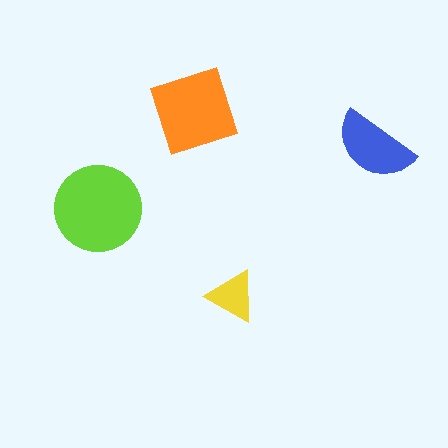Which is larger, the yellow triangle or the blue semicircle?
The blue semicircle.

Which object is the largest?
The lime circle.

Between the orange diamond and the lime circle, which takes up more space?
The lime circle.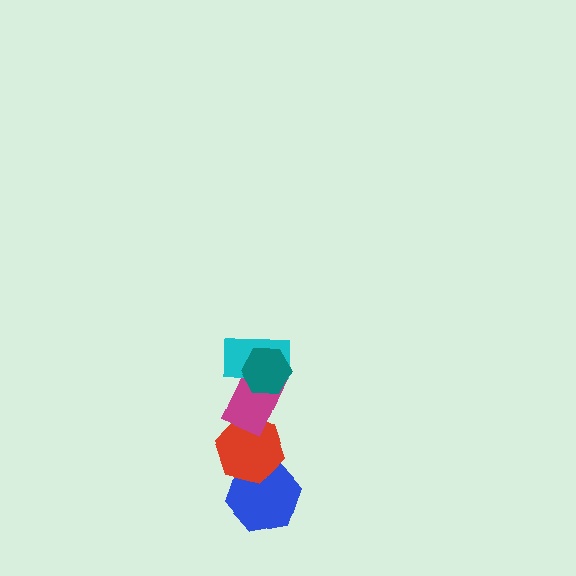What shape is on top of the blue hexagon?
The red hexagon is on top of the blue hexagon.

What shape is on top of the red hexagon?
The magenta rectangle is on top of the red hexagon.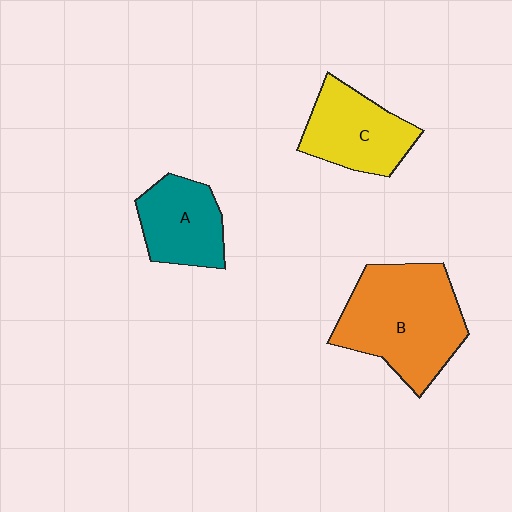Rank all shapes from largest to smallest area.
From largest to smallest: B (orange), C (yellow), A (teal).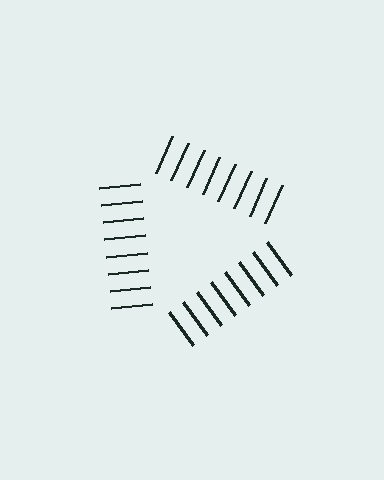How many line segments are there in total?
24 — 8 along each of the 3 edges.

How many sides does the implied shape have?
3 sides — the line-ends trace a triangle.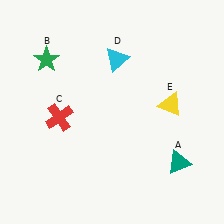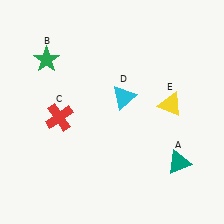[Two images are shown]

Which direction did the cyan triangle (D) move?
The cyan triangle (D) moved down.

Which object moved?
The cyan triangle (D) moved down.